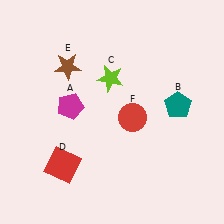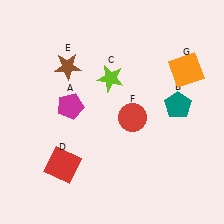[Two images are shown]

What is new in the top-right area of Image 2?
An orange square (G) was added in the top-right area of Image 2.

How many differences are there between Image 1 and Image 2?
There is 1 difference between the two images.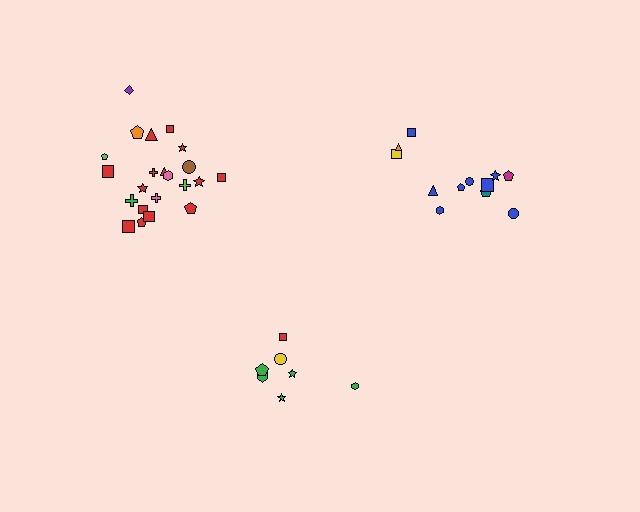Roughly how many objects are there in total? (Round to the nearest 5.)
Roughly 40 objects in total.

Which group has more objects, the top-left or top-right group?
The top-left group.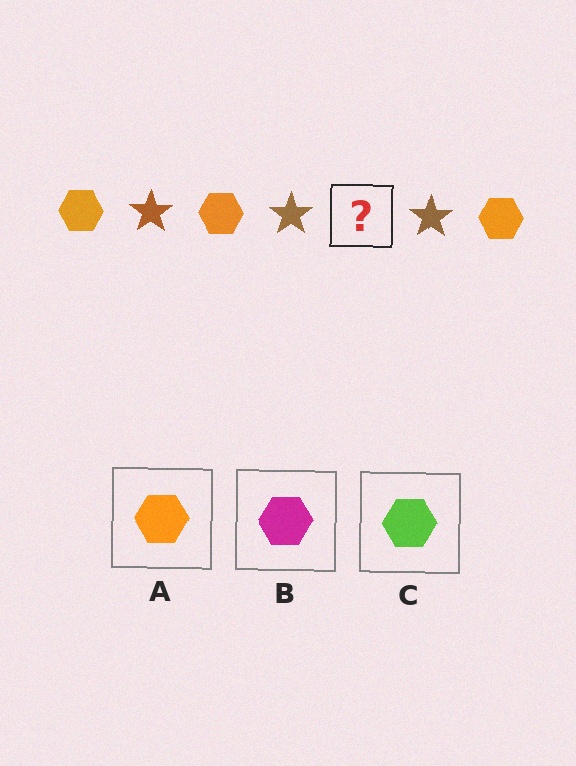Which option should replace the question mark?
Option A.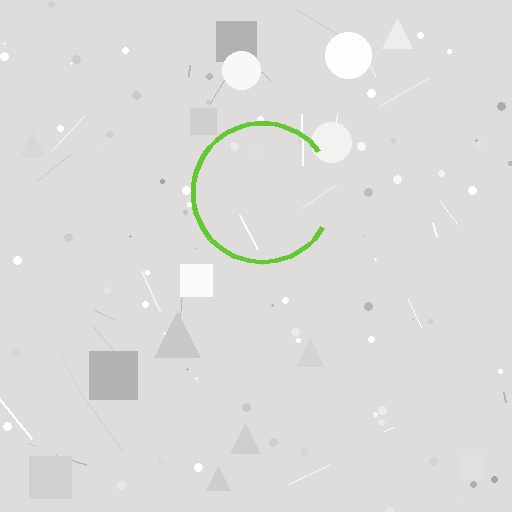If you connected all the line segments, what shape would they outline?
They would outline a circle.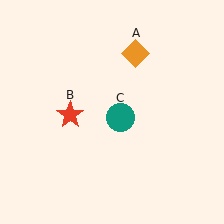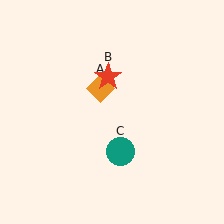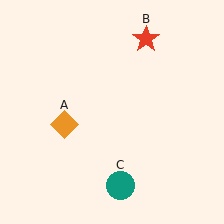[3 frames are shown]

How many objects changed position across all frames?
3 objects changed position: orange diamond (object A), red star (object B), teal circle (object C).